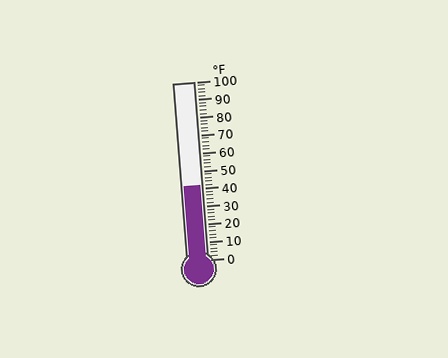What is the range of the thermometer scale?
The thermometer scale ranges from 0°F to 100°F.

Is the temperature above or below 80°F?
The temperature is below 80°F.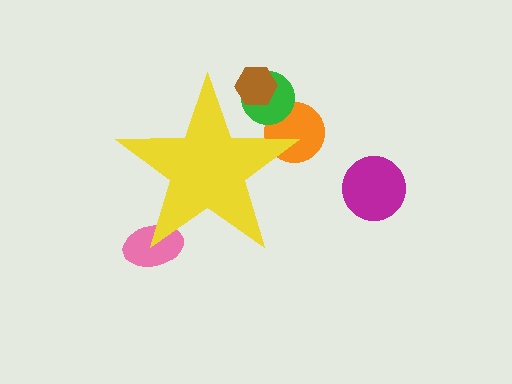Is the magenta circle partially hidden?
No, the magenta circle is fully visible.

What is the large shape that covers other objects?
A yellow star.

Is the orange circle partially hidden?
Yes, the orange circle is partially hidden behind the yellow star.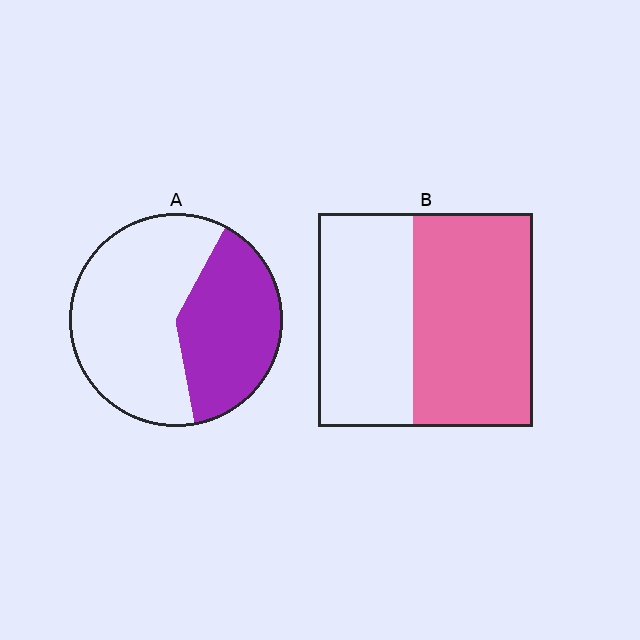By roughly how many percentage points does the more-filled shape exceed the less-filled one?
By roughly 15 percentage points (B over A).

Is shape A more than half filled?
No.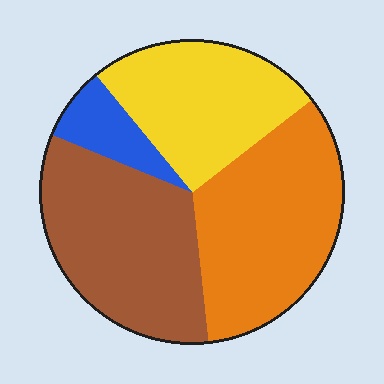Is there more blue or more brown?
Brown.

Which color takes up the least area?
Blue, at roughly 10%.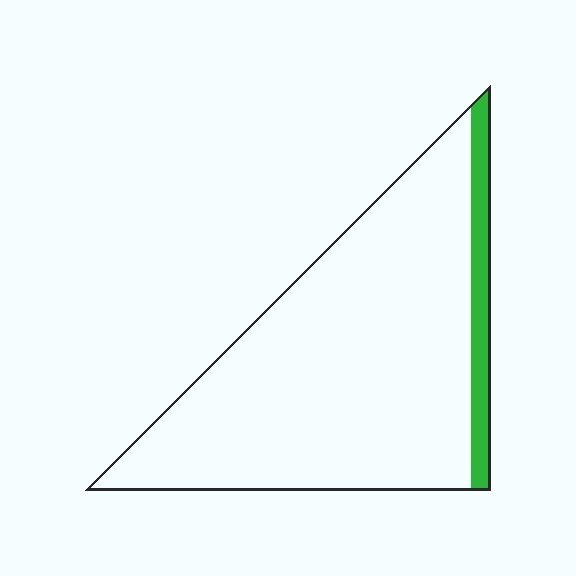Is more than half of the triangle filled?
No.